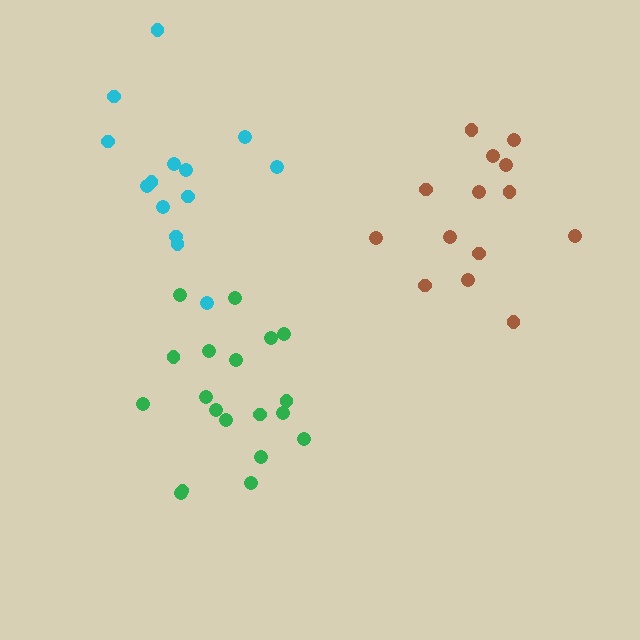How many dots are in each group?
Group 1: 14 dots, Group 2: 14 dots, Group 3: 19 dots (47 total).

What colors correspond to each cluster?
The clusters are colored: brown, cyan, green.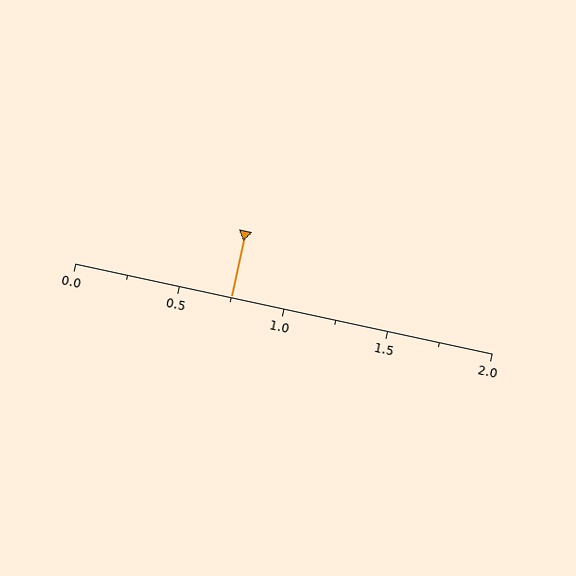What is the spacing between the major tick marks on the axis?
The major ticks are spaced 0.5 apart.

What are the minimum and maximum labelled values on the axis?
The axis runs from 0.0 to 2.0.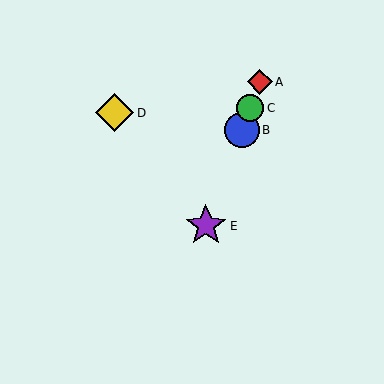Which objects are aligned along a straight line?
Objects A, B, C, E are aligned along a straight line.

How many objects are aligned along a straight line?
4 objects (A, B, C, E) are aligned along a straight line.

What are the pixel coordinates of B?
Object B is at (242, 130).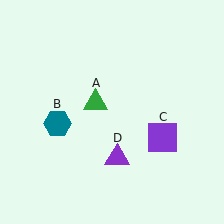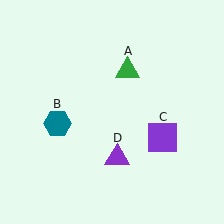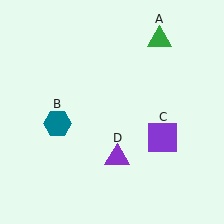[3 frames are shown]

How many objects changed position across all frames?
1 object changed position: green triangle (object A).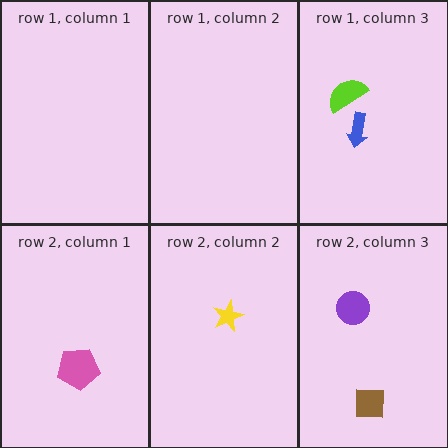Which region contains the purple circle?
The row 2, column 3 region.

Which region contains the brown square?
The row 2, column 3 region.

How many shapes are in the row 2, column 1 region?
1.